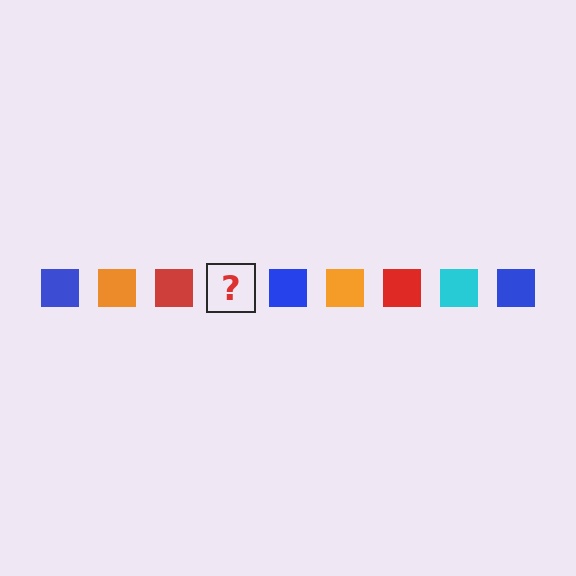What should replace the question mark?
The question mark should be replaced with a cyan square.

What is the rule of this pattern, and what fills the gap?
The rule is that the pattern cycles through blue, orange, red, cyan squares. The gap should be filled with a cyan square.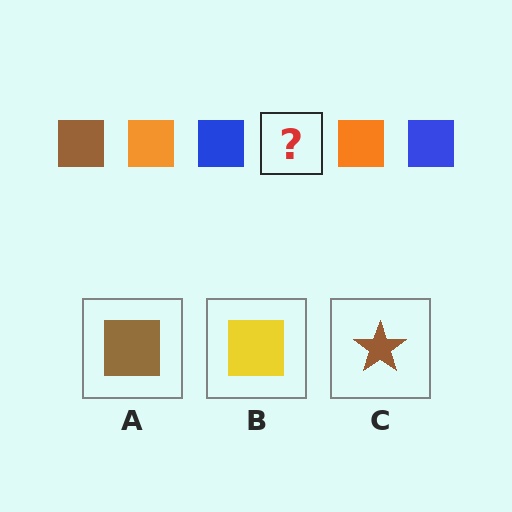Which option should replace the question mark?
Option A.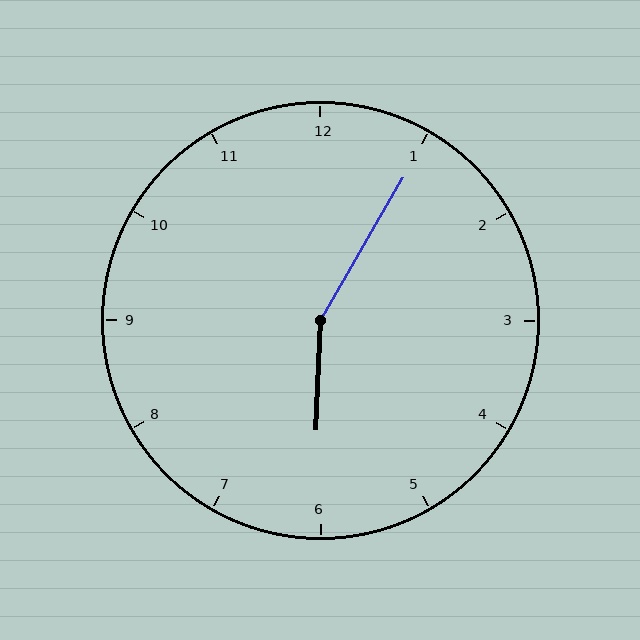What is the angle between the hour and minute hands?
Approximately 152 degrees.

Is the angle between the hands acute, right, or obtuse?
It is obtuse.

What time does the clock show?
6:05.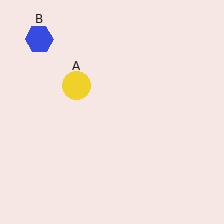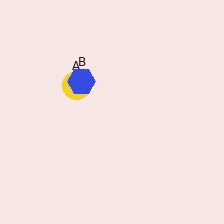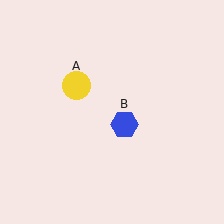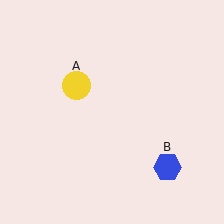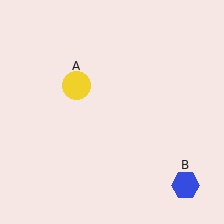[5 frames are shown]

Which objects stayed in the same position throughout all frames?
Yellow circle (object A) remained stationary.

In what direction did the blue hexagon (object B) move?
The blue hexagon (object B) moved down and to the right.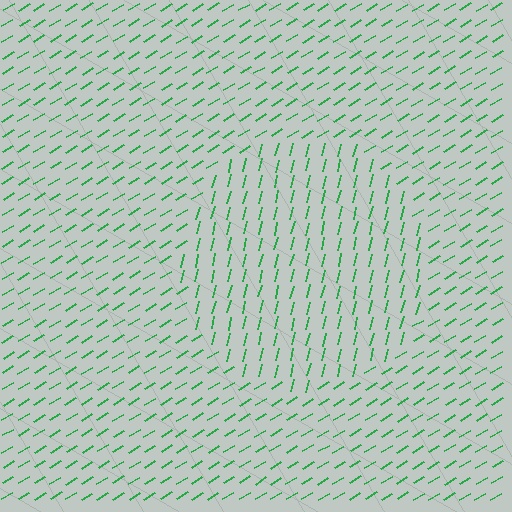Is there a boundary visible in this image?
Yes, there is a texture boundary formed by a change in line orientation.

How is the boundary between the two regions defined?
The boundary is defined purely by a change in line orientation (approximately 45 degrees difference). All lines are the same color and thickness.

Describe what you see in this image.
The image is filled with small green line segments. A circle region in the image has lines oriented differently from the surrounding lines, creating a visible texture boundary.